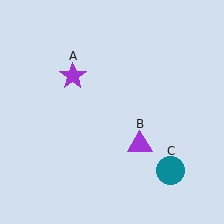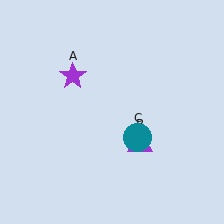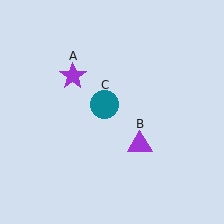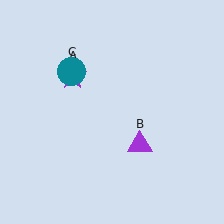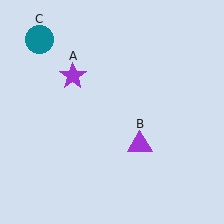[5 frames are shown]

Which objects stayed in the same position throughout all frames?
Purple star (object A) and purple triangle (object B) remained stationary.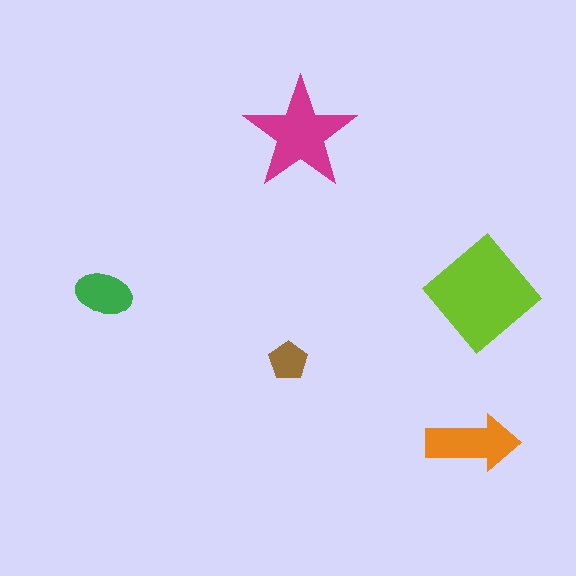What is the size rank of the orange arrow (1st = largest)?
3rd.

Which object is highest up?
The magenta star is topmost.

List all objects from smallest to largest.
The brown pentagon, the green ellipse, the orange arrow, the magenta star, the lime diamond.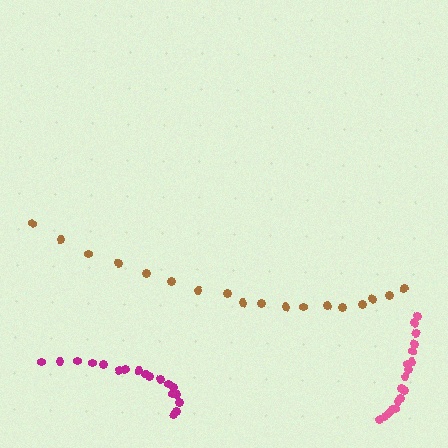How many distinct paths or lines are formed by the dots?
There are 3 distinct paths.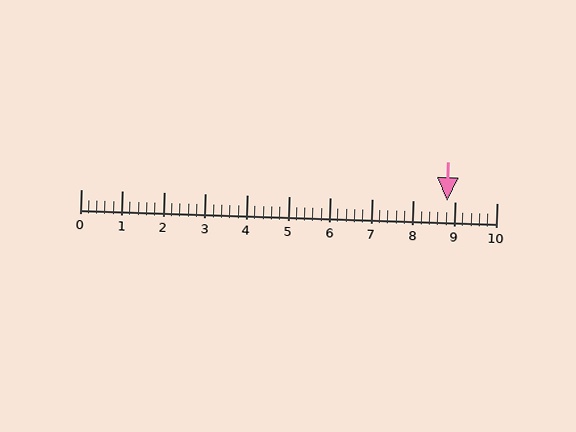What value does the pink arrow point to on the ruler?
The pink arrow points to approximately 8.8.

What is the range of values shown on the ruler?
The ruler shows values from 0 to 10.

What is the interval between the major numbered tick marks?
The major tick marks are spaced 1 units apart.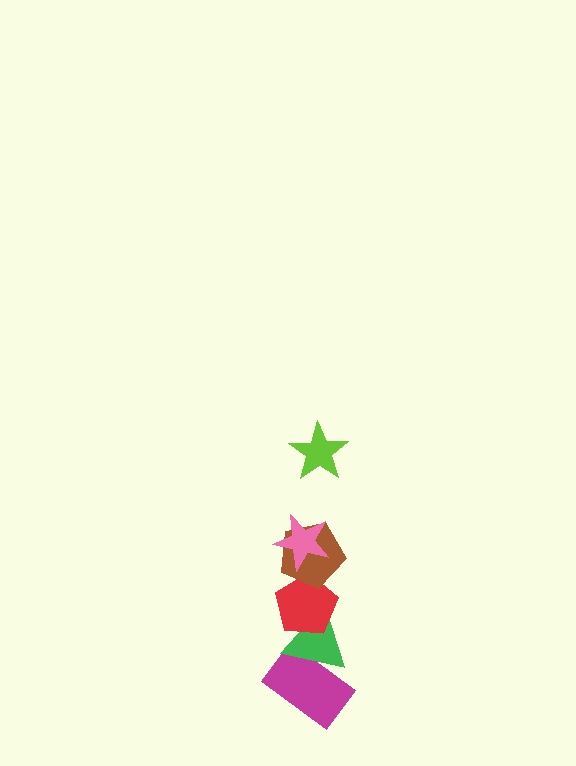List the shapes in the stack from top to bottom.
From top to bottom: the lime star, the pink star, the brown pentagon, the red pentagon, the green triangle, the magenta rectangle.